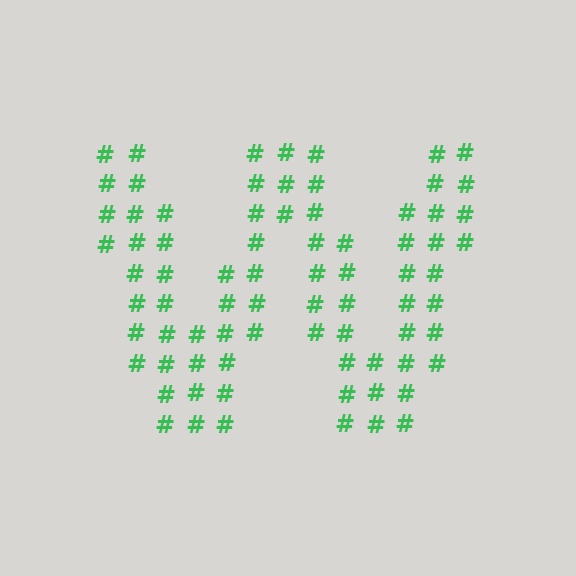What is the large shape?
The large shape is the letter W.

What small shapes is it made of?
It is made of small hash symbols.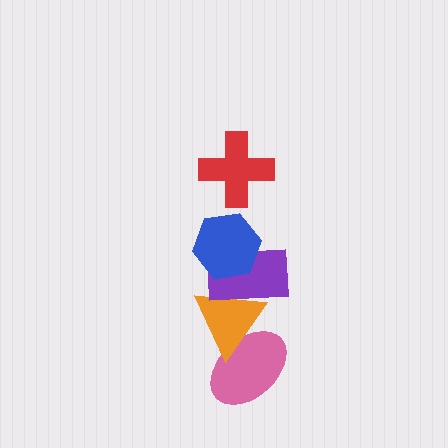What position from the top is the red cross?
The red cross is 1st from the top.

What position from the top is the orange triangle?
The orange triangle is 4th from the top.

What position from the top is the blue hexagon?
The blue hexagon is 2nd from the top.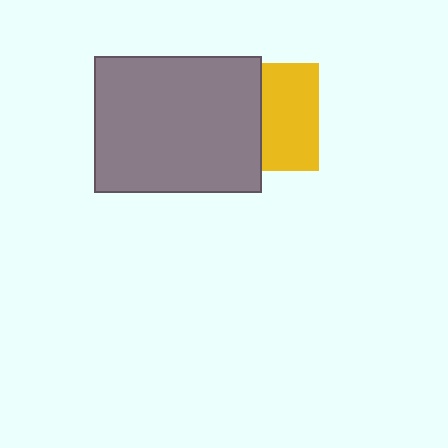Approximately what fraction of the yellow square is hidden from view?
Roughly 46% of the yellow square is hidden behind the gray rectangle.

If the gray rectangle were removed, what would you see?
You would see the complete yellow square.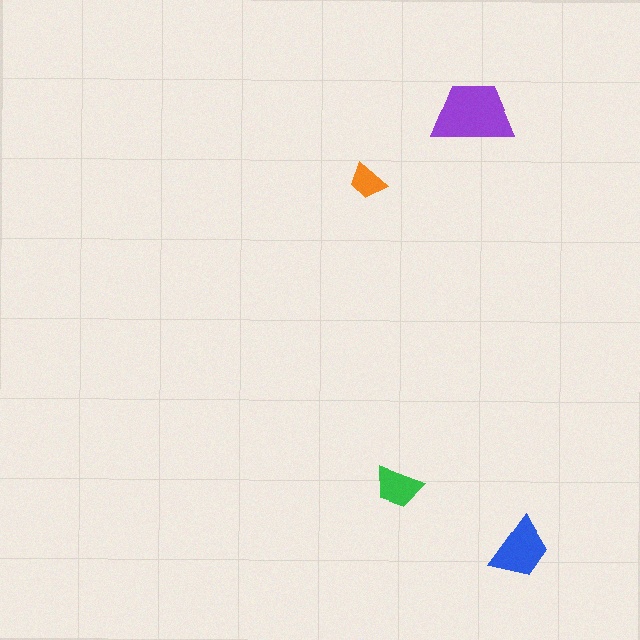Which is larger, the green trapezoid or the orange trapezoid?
The green one.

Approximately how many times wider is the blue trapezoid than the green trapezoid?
About 1.5 times wider.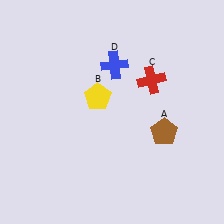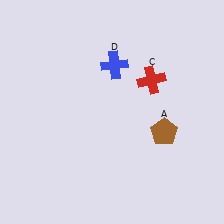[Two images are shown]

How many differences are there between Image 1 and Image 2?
There is 1 difference between the two images.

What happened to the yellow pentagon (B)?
The yellow pentagon (B) was removed in Image 2. It was in the top-left area of Image 1.